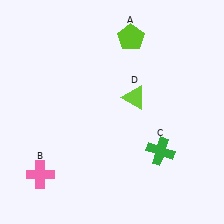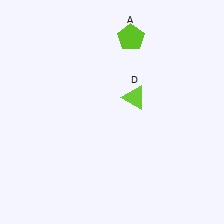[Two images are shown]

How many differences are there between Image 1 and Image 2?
There are 2 differences between the two images.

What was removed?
The pink cross (B), the green cross (C) were removed in Image 2.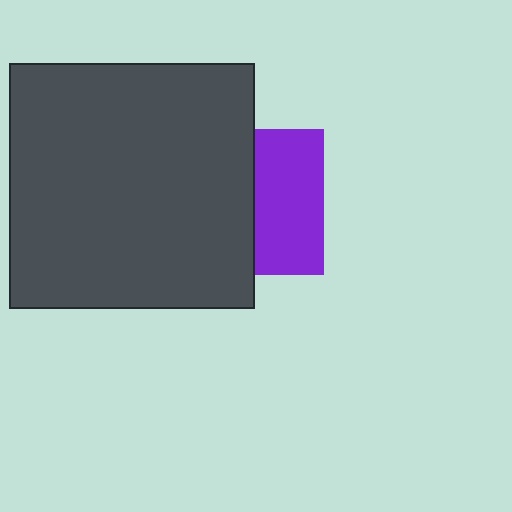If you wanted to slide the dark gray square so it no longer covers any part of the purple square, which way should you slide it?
Slide it left — that is the most direct way to separate the two shapes.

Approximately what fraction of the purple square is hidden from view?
Roughly 53% of the purple square is hidden behind the dark gray square.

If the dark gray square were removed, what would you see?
You would see the complete purple square.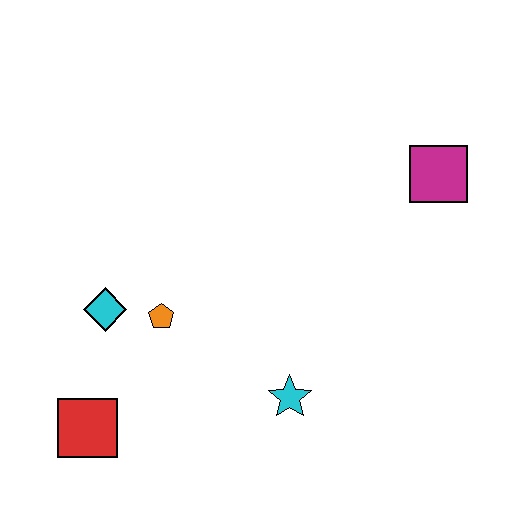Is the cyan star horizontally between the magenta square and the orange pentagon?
Yes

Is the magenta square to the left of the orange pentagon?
No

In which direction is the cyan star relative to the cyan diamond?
The cyan star is to the right of the cyan diamond.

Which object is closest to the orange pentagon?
The cyan diamond is closest to the orange pentagon.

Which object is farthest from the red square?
The magenta square is farthest from the red square.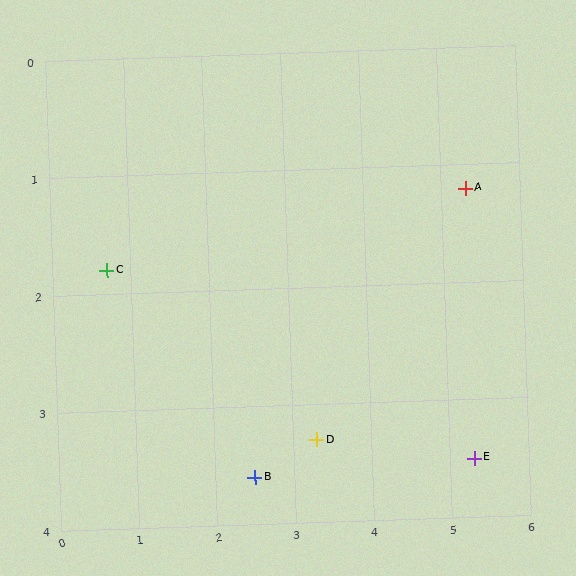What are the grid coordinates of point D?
Point D is at approximately (3.3, 3.3).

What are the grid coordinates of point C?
Point C is at approximately (0.7, 1.8).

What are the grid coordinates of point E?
Point E is at approximately (5.3, 3.5).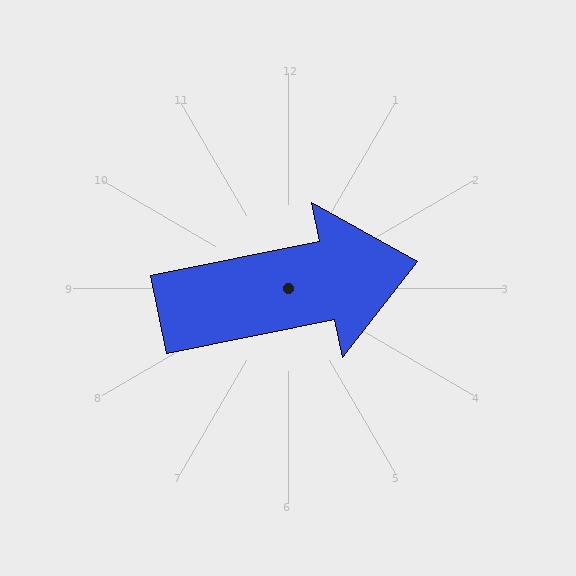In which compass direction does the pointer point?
East.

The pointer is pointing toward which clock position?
Roughly 3 o'clock.